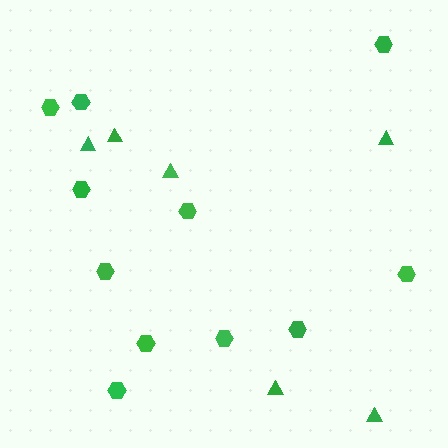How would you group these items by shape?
There are 2 groups: one group of hexagons (11) and one group of triangles (6).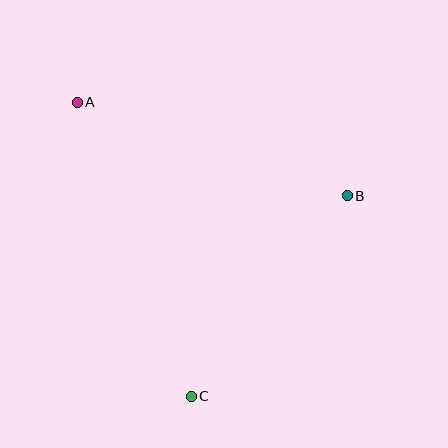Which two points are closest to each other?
Points B and C are closest to each other.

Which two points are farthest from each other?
Points A and C are farthest from each other.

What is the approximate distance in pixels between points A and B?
The distance between A and B is approximately 286 pixels.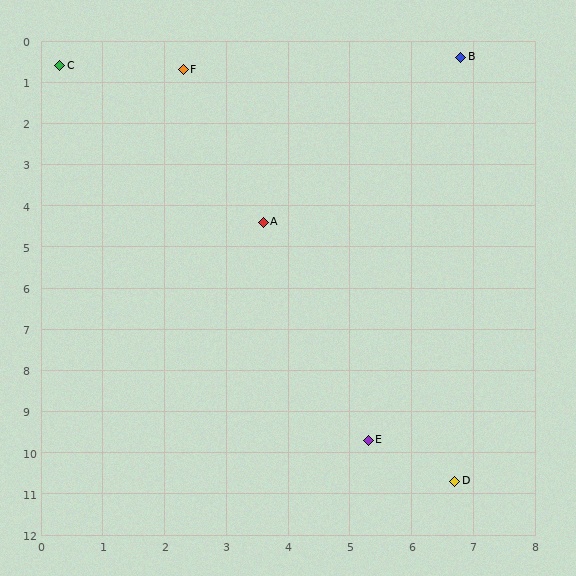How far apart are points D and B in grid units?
Points D and B are about 10.3 grid units apart.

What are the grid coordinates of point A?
Point A is at approximately (3.6, 4.4).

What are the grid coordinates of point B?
Point B is at approximately (6.8, 0.4).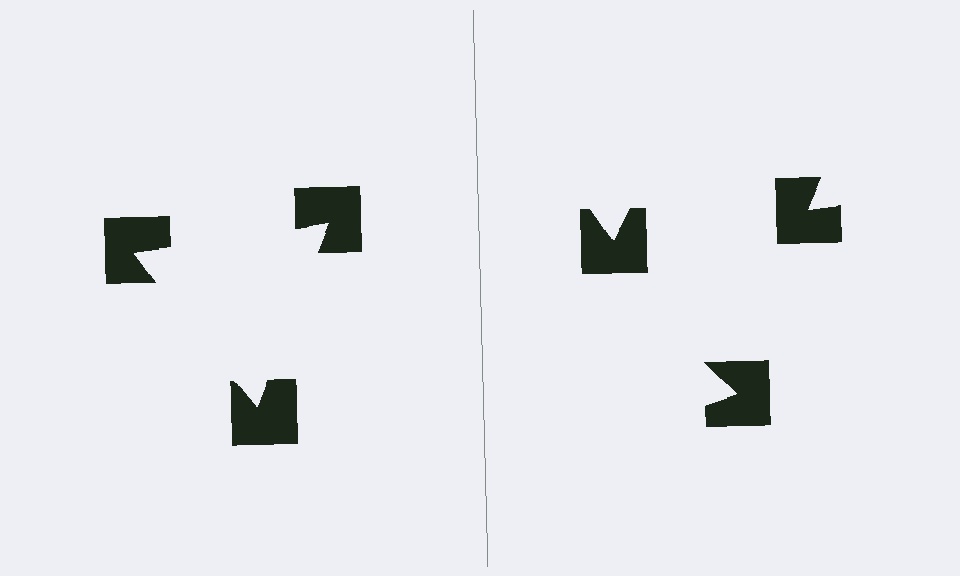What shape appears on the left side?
An illusory triangle.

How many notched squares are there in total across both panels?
6 — 3 on each side.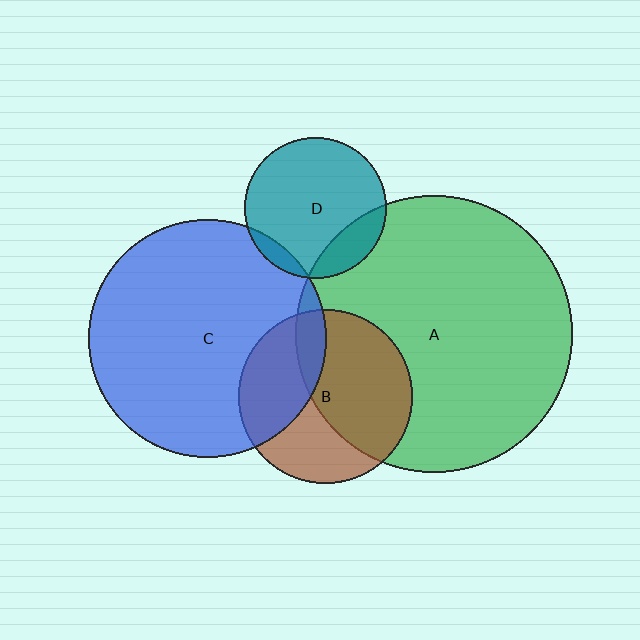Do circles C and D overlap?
Yes.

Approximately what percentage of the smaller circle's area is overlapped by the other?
Approximately 5%.